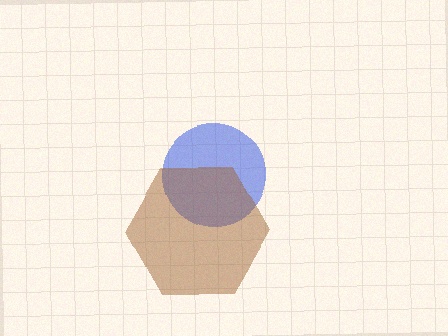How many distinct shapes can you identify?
There are 2 distinct shapes: a blue circle, a brown hexagon.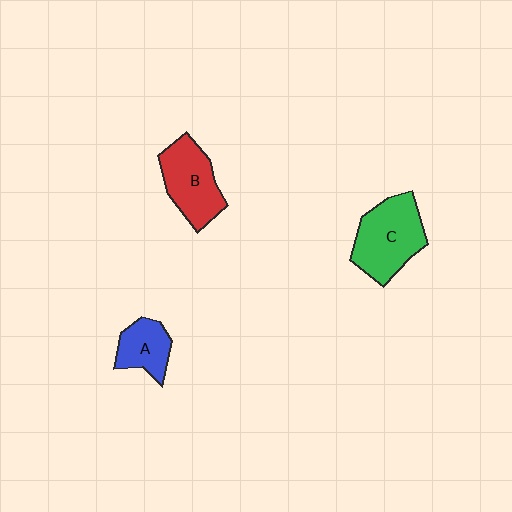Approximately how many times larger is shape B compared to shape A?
Approximately 1.5 times.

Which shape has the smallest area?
Shape A (blue).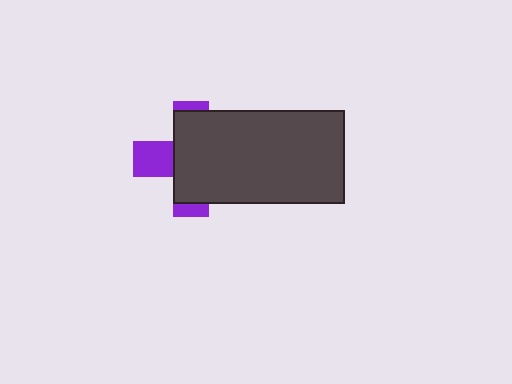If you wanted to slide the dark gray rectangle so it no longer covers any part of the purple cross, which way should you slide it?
Slide it right — that is the most direct way to separate the two shapes.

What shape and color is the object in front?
The object in front is a dark gray rectangle.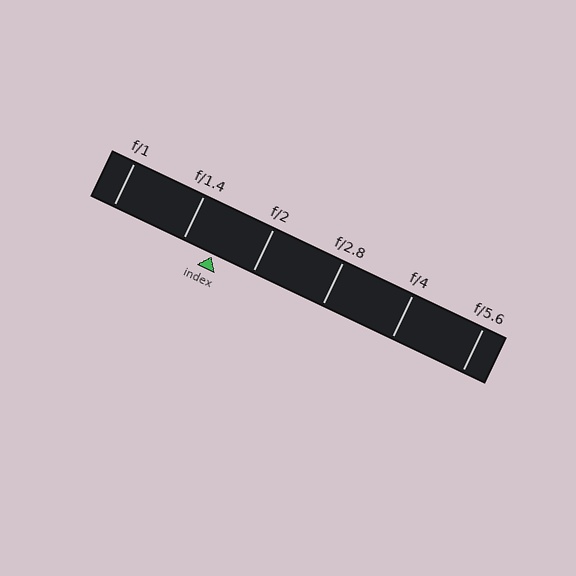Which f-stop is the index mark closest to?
The index mark is closest to f/1.4.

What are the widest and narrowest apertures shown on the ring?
The widest aperture shown is f/1 and the narrowest is f/5.6.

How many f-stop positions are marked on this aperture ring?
There are 6 f-stop positions marked.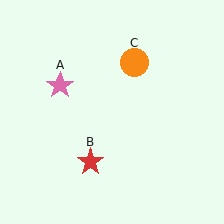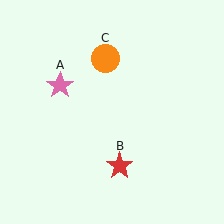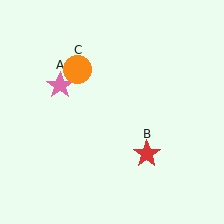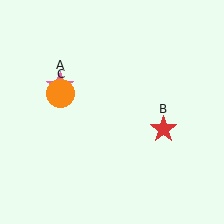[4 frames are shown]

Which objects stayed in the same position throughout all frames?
Pink star (object A) remained stationary.